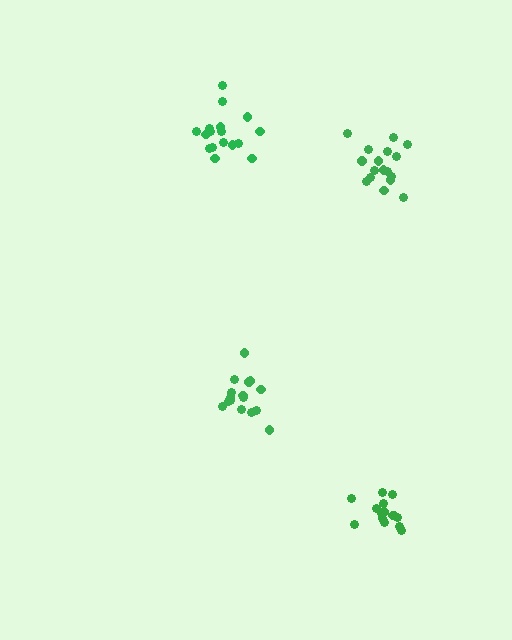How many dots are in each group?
Group 1: 17 dots, Group 2: 16 dots, Group 3: 16 dots, Group 4: 17 dots (66 total).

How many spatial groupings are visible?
There are 4 spatial groupings.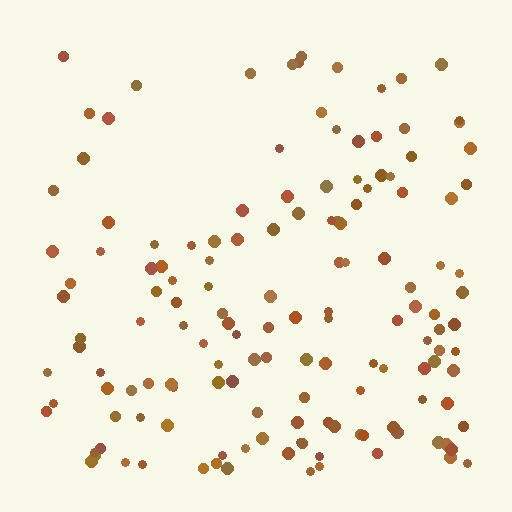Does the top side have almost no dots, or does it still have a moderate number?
Still a moderate number, just noticeably fewer than the bottom.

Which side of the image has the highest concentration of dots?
The bottom.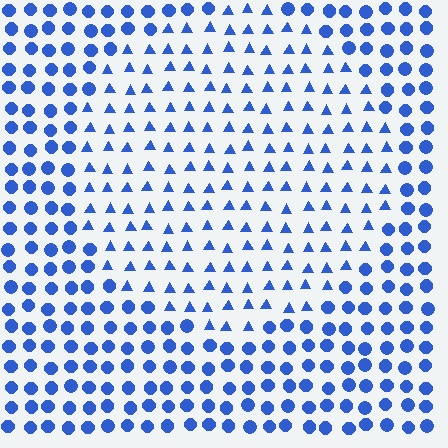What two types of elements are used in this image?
The image uses triangles inside the circle region and circles outside it.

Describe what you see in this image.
The image is filled with small blue elements arranged in a uniform grid. A circle-shaped region contains triangles, while the surrounding area contains circles. The boundary is defined purely by the change in element shape.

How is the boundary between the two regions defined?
The boundary is defined by a change in element shape: triangles inside vs. circles outside. All elements share the same color and spacing.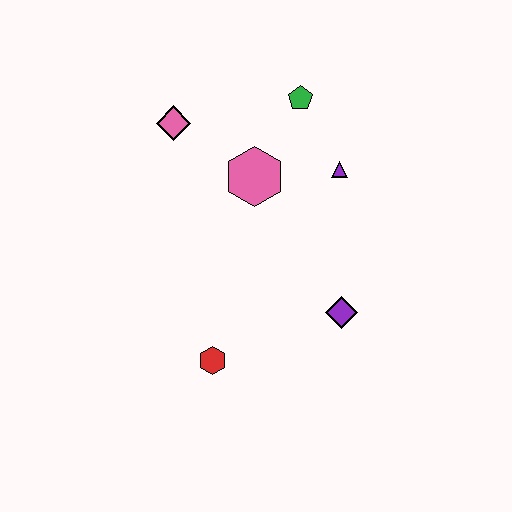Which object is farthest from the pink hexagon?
The red hexagon is farthest from the pink hexagon.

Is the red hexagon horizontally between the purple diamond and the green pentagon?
No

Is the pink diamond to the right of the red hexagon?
No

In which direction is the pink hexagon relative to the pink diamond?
The pink hexagon is to the right of the pink diamond.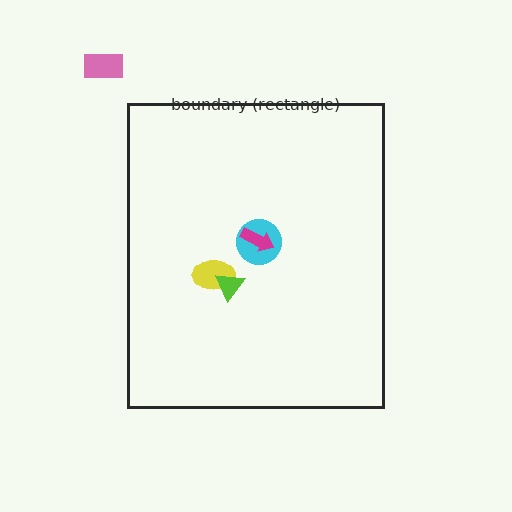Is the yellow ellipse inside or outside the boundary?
Inside.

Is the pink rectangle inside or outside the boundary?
Outside.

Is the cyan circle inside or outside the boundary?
Inside.